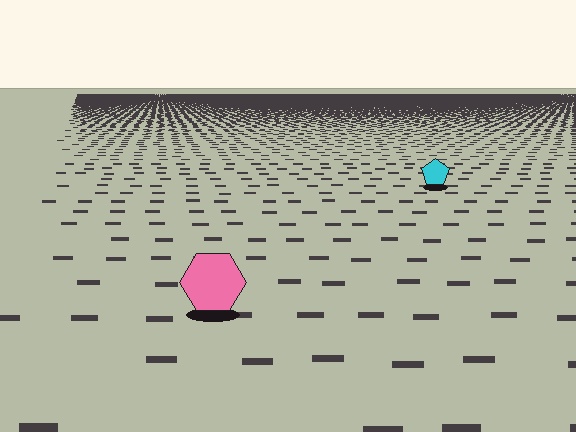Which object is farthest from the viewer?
The cyan pentagon is farthest from the viewer. It appears smaller and the ground texture around it is denser.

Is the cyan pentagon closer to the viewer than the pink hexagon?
No. The pink hexagon is closer — you can tell from the texture gradient: the ground texture is coarser near it.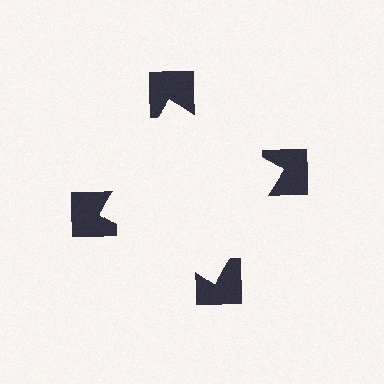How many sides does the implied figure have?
4 sides.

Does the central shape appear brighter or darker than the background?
It typically appears slightly brighter than the background, even though no actual brightness change is drawn.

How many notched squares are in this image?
There are 4 — one at each vertex of the illusory square.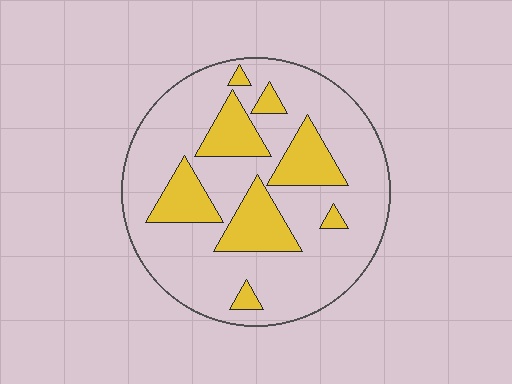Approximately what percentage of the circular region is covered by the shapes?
Approximately 25%.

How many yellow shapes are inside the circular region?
8.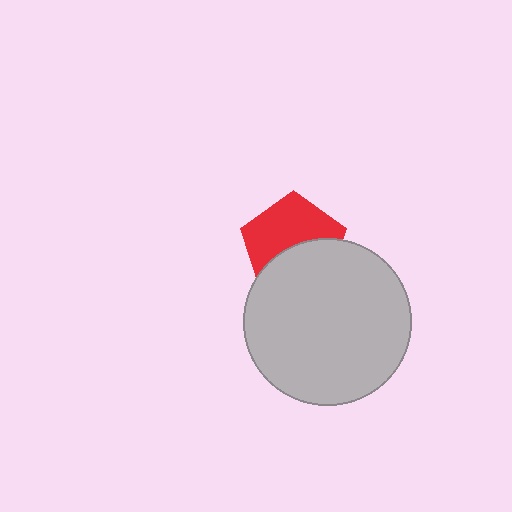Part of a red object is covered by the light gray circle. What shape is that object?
It is a pentagon.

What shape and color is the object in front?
The object in front is a light gray circle.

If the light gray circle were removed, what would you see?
You would see the complete red pentagon.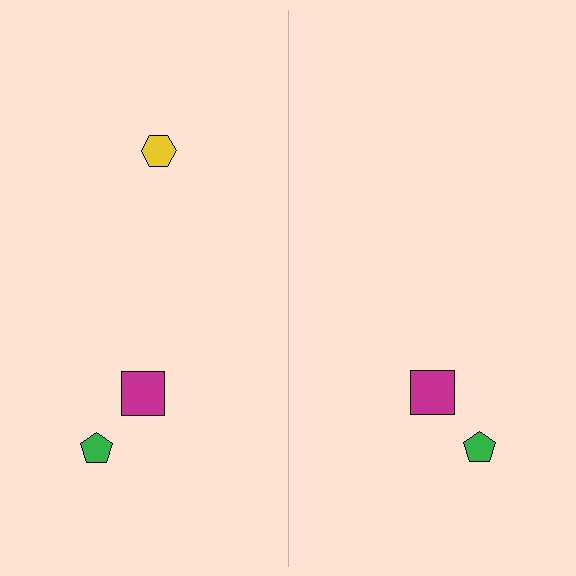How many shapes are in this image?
There are 5 shapes in this image.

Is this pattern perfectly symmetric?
No, the pattern is not perfectly symmetric. A yellow hexagon is missing from the right side.